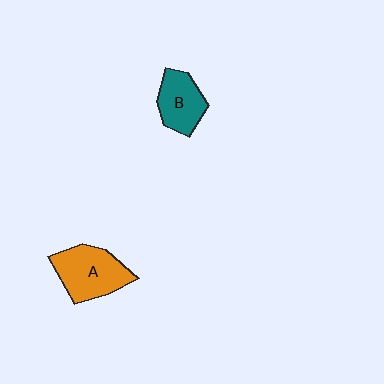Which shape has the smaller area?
Shape B (teal).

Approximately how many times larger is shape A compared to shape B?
Approximately 1.4 times.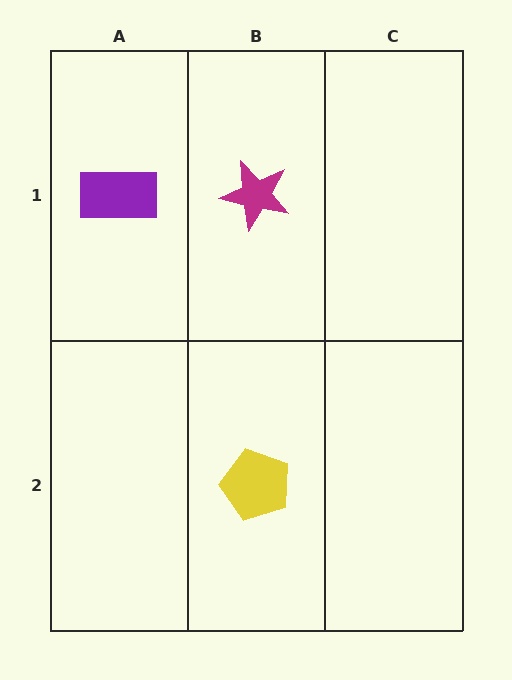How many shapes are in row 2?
1 shape.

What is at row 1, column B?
A magenta star.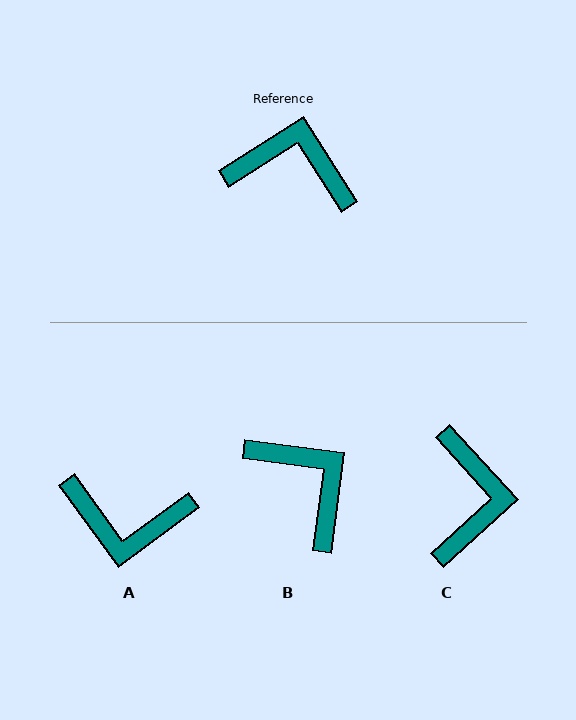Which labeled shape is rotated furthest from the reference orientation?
A, about 177 degrees away.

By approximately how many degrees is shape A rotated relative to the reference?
Approximately 177 degrees clockwise.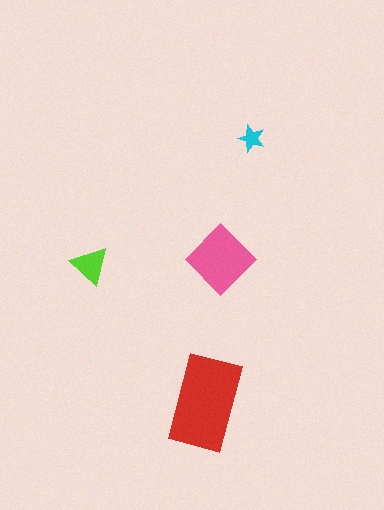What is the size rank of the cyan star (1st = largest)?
4th.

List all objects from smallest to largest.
The cyan star, the lime triangle, the pink diamond, the red rectangle.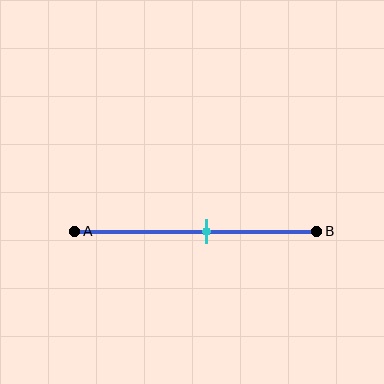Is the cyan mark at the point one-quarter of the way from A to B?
No, the mark is at about 55% from A, not at the 25% one-quarter point.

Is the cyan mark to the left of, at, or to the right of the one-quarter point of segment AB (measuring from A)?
The cyan mark is to the right of the one-quarter point of segment AB.